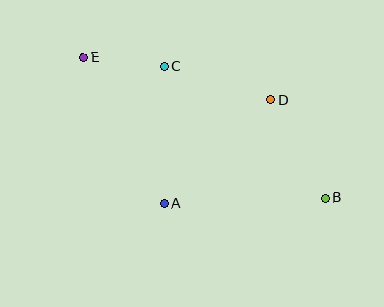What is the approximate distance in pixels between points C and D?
The distance between C and D is approximately 111 pixels.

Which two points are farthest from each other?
Points B and E are farthest from each other.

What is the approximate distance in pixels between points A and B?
The distance between A and B is approximately 161 pixels.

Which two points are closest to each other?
Points C and E are closest to each other.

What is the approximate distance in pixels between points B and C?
The distance between B and C is approximately 208 pixels.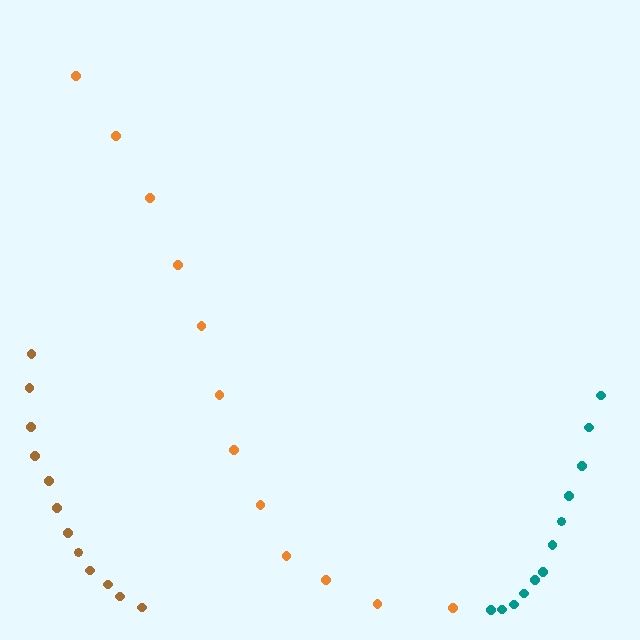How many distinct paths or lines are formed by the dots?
There are 3 distinct paths.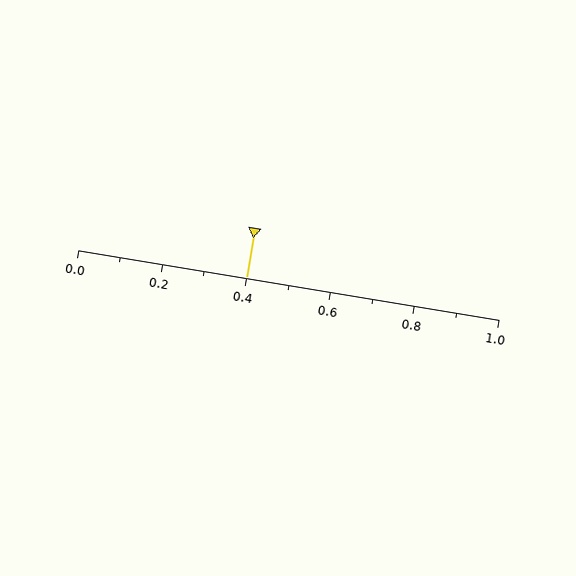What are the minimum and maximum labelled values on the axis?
The axis runs from 0.0 to 1.0.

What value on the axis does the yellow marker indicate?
The marker indicates approximately 0.4.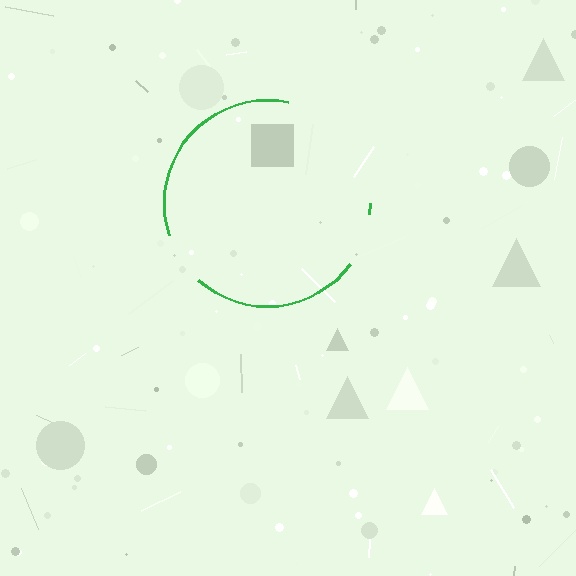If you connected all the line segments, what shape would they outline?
They would outline a circle.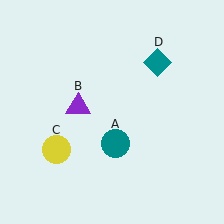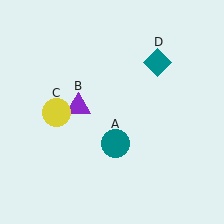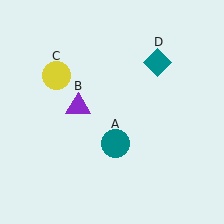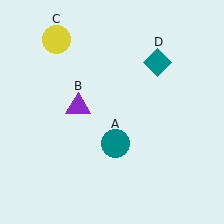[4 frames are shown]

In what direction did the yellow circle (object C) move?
The yellow circle (object C) moved up.